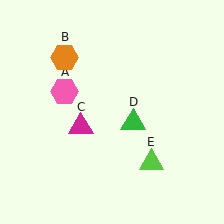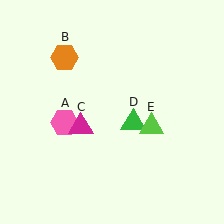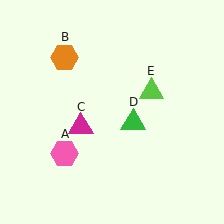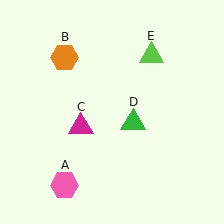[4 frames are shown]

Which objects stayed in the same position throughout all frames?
Orange hexagon (object B) and magenta triangle (object C) and green triangle (object D) remained stationary.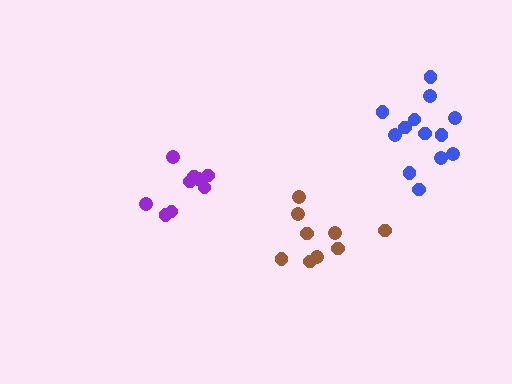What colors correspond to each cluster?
The clusters are colored: purple, brown, blue.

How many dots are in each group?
Group 1: 9 dots, Group 2: 9 dots, Group 3: 13 dots (31 total).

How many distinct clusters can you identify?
There are 3 distinct clusters.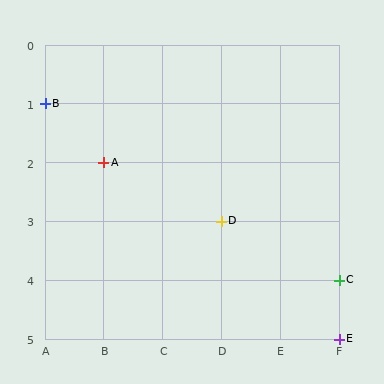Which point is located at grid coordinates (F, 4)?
Point C is at (F, 4).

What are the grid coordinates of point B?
Point B is at grid coordinates (A, 1).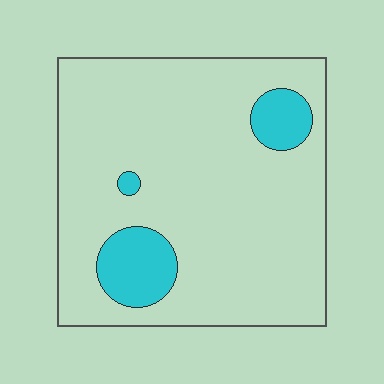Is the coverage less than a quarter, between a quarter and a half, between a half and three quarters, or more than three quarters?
Less than a quarter.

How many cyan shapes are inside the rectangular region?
3.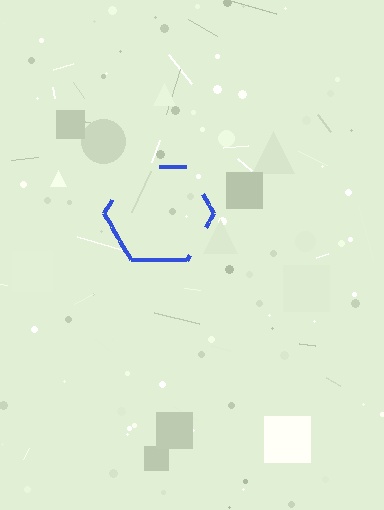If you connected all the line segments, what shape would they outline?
They would outline a hexagon.